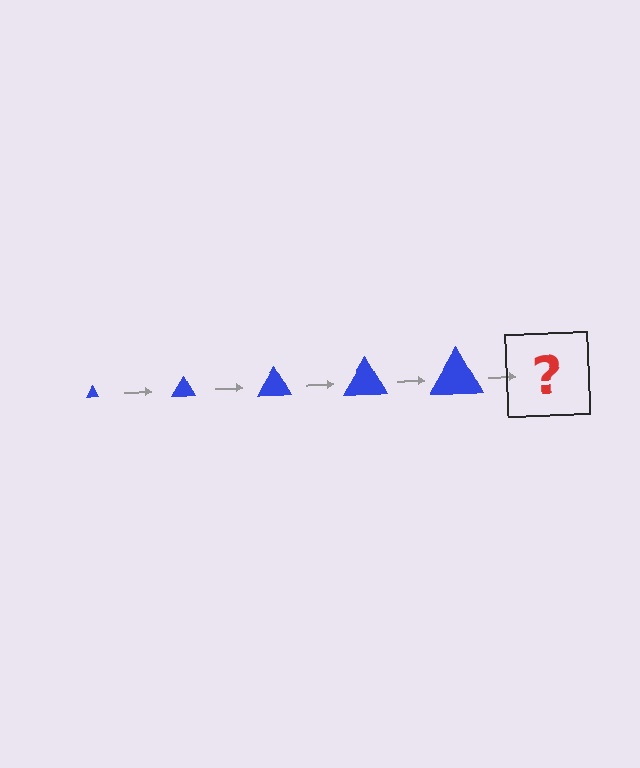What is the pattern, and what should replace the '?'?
The pattern is that the triangle gets progressively larger each step. The '?' should be a blue triangle, larger than the previous one.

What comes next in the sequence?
The next element should be a blue triangle, larger than the previous one.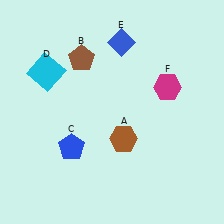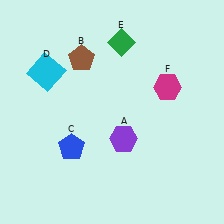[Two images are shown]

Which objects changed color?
A changed from brown to purple. E changed from blue to green.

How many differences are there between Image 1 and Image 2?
There are 2 differences between the two images.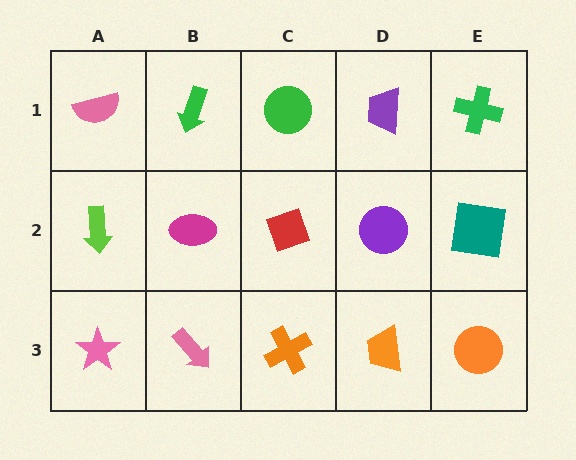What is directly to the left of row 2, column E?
A purple circle.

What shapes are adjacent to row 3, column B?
A magenta ellipse (row 2, column B), a pink star (row 3, column A), an orange cross (row 3, column C).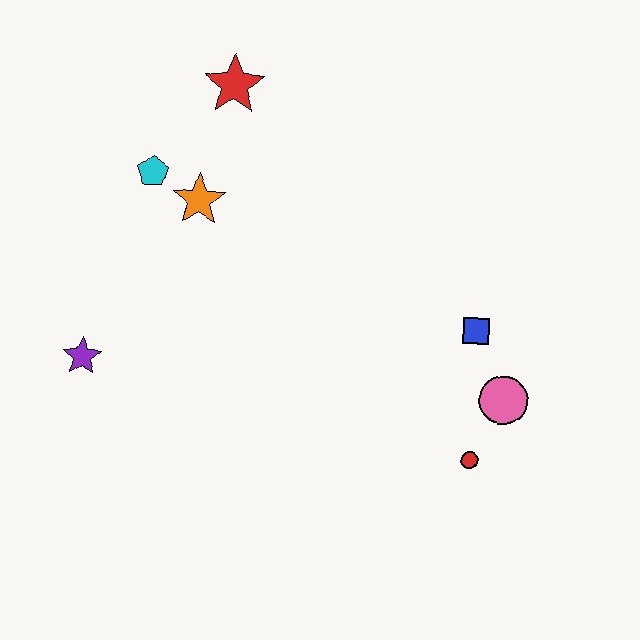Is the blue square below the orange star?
Yes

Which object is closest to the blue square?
The pink circle is closest to the blue square.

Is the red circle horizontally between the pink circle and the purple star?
Yes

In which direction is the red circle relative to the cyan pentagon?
The red circle is to the right of the cyan pentagon.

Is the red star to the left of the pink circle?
Yes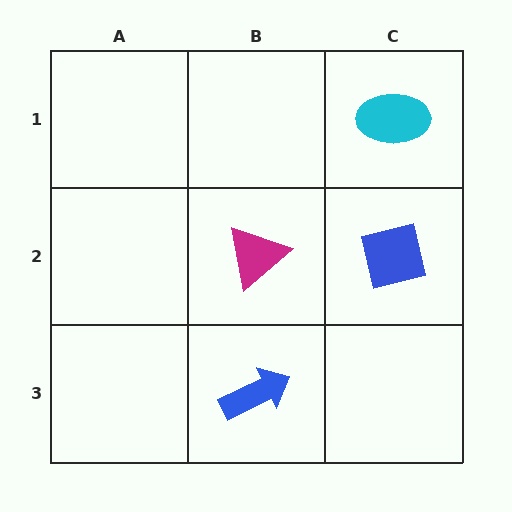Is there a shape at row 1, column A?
No, that cell is empty.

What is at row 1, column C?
A cyan ellipse.